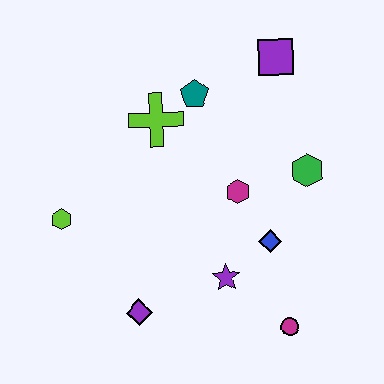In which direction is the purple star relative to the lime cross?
The purple star is below the lime cross.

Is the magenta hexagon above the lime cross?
No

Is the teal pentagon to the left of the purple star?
Yes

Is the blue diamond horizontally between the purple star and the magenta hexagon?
No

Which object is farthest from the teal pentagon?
The magenta circle is farthest from the teal pentagon.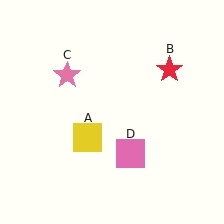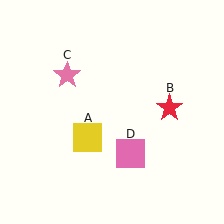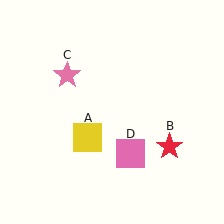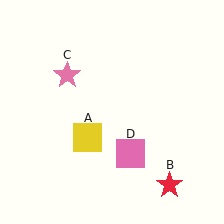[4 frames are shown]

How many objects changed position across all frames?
1 object changed position: red star (object B).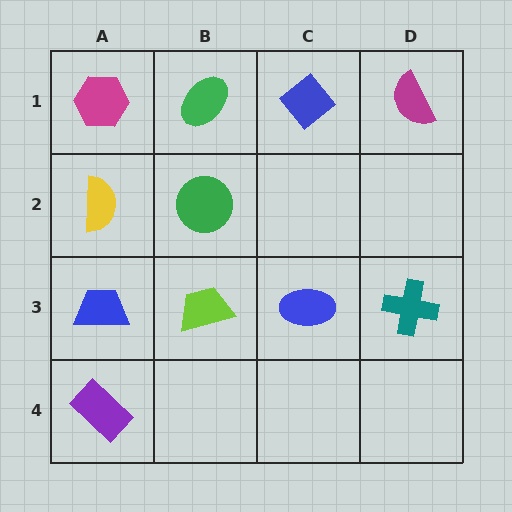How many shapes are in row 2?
2 shapes.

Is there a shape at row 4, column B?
No, that cell is empty.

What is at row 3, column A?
A blue trapezoid.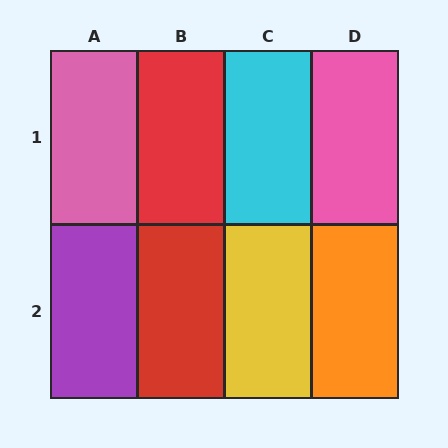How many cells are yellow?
1 cell is yellow.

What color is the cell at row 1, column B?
Red.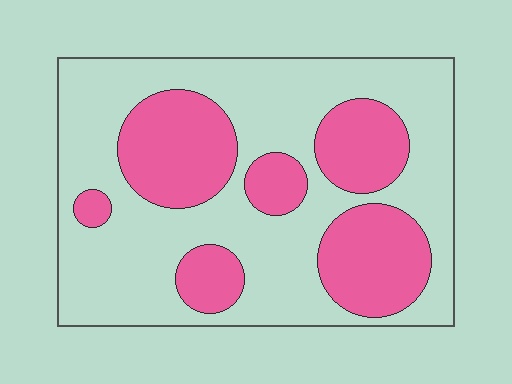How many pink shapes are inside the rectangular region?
6.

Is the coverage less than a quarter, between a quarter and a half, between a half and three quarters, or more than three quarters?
Between a quarter and a half.